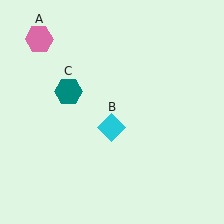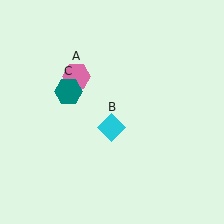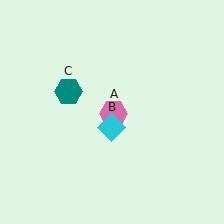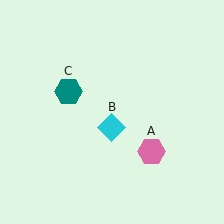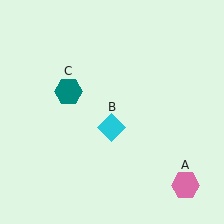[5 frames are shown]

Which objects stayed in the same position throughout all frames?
Cyan diamond (object B) and teal hexagon (object C) remained stationary.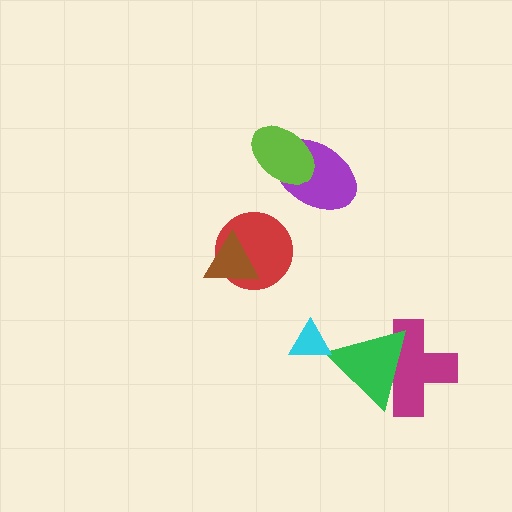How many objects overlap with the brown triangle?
1 object overlaps with the brown triangle.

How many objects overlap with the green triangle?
2 objects overlap with the green triangle.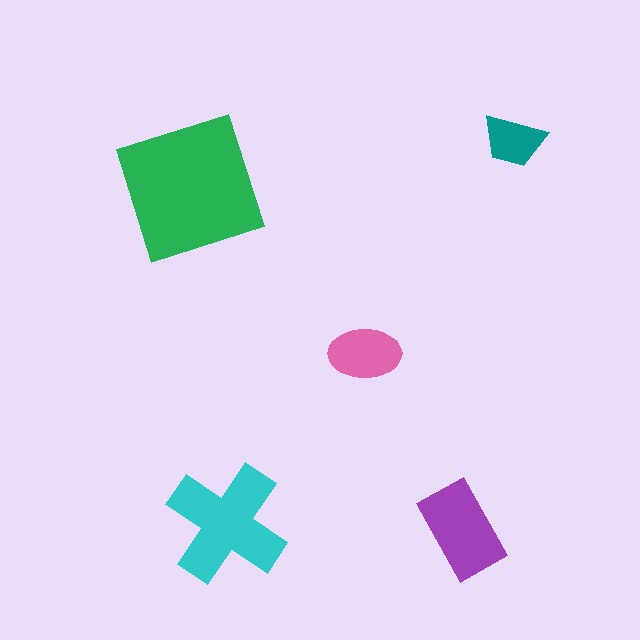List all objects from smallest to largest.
The teal trapezoid, the pink ellipse, the purple rectangle, the cyan cross, the green square.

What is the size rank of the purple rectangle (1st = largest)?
3rd.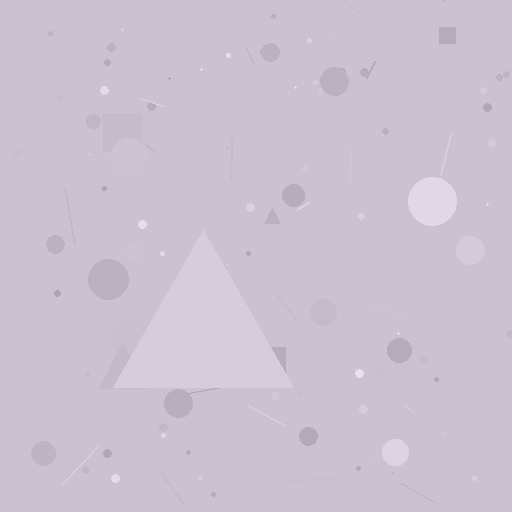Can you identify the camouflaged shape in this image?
The camouflaged shape is a triangle.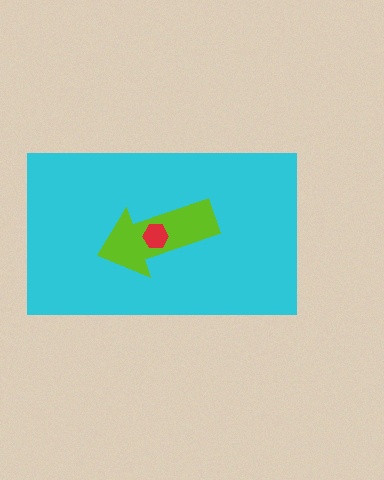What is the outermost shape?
The cyan rectangle.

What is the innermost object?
The red hexagon.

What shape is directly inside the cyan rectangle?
The lime arrow.